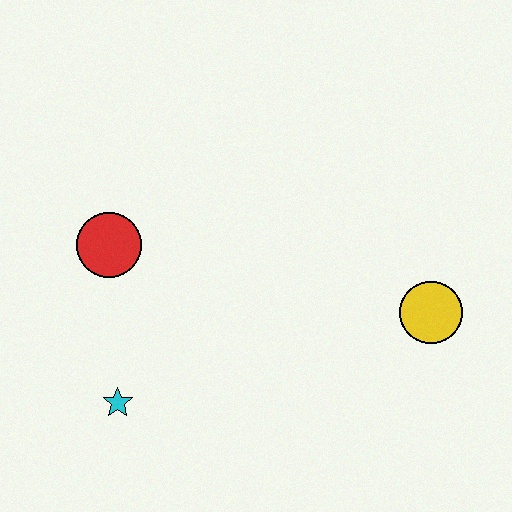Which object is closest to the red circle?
The cyan star is closest to the red circle.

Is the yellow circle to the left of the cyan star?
No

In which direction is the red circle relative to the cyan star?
The red circle is above the cyan star.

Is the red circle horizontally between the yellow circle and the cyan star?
No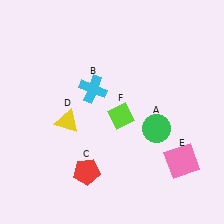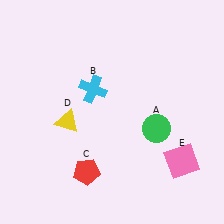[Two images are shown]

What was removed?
The lime diamond (F) was removed in Image 2.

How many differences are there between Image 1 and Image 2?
There is 1 difference between the two images.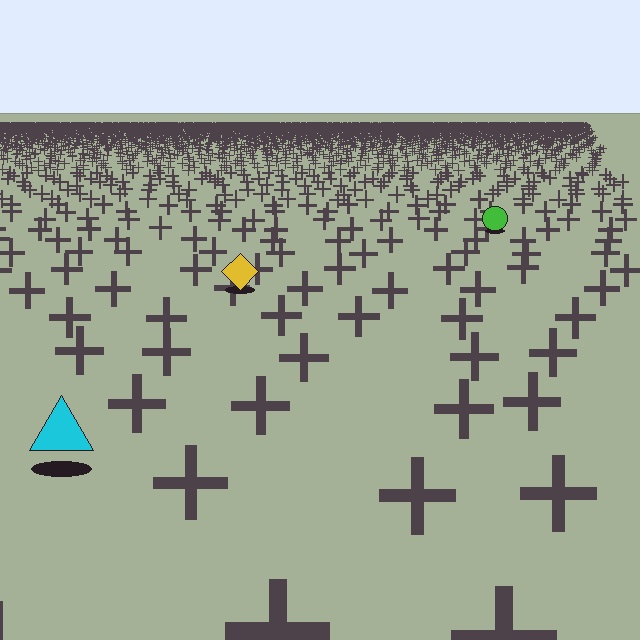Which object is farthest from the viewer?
The green circle is farthest from the viewer. It appears smaller and the ground texture around it is denser.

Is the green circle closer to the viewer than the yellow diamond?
No. The yellow diamond is closer — you can tell from the texture gradient: the ground texture is coarser near it.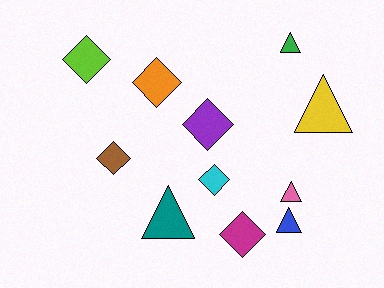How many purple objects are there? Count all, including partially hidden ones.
There is 1 purple object.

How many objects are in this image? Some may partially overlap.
There are 11 objects.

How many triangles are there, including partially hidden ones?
There are 5 triangles.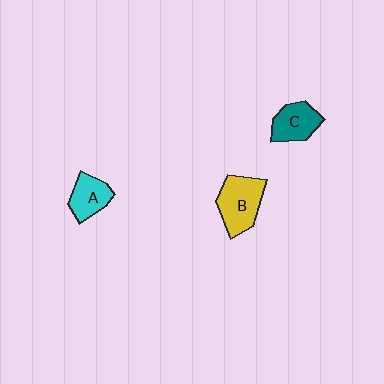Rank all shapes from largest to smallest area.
From largest to smallest: B (yellow), C (teal), A (cyan).